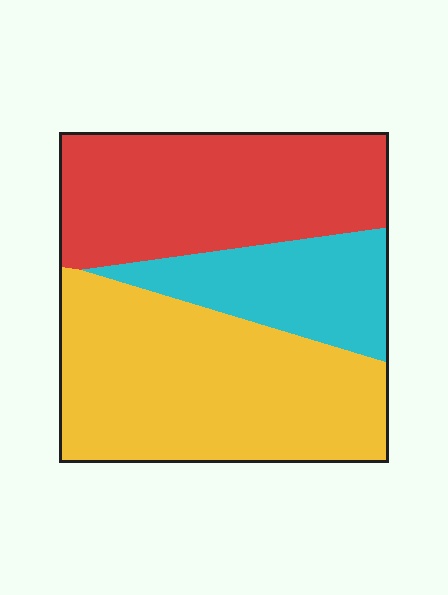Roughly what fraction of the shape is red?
Red takes up between a quarter and a half of the shape.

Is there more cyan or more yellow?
Yellow.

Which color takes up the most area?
Yellow, at roughly 45%.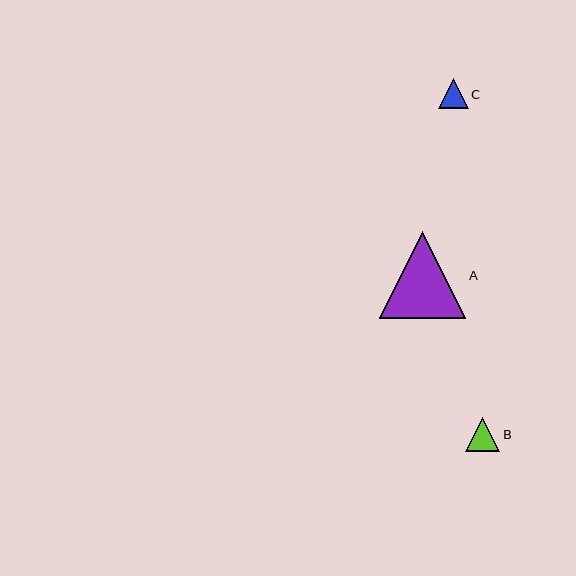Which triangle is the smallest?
Triangle C is the smallest with a size of approximately 30 pixels.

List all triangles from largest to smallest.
From largest to smallest: A, B, C.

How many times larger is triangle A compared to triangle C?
Triangle A is approximately 2.9 times the size of triangle C.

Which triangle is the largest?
Triangle A is the largest with a size of approximately 86 pixels.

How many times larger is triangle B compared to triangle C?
Triangle B is approximately 1.1 times the size of triangle C.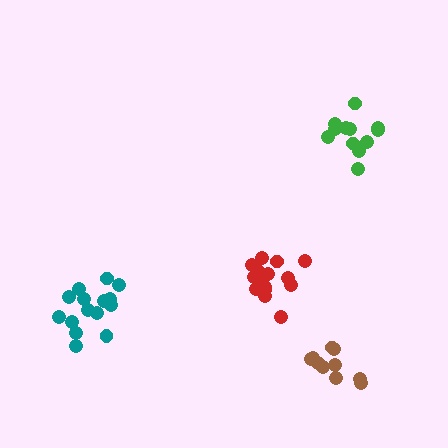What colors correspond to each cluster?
The clusters are colored: brown, teal, red, green.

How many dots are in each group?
Group 1: 10 dots, Group 2: 15 dots, Group 3: 16 dots, Group 4: 12 dots (53 total).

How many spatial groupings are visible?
There are 4 spatial groupings.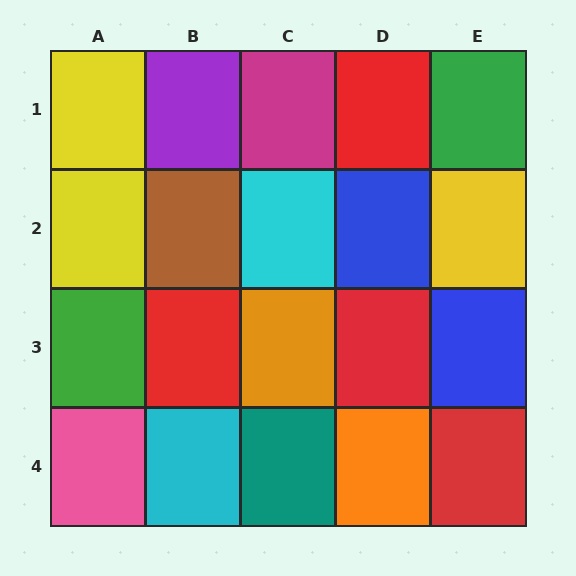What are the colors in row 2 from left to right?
Yellow, brown, cyan, blue, yellow.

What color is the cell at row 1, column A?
Yellow.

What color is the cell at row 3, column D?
Red.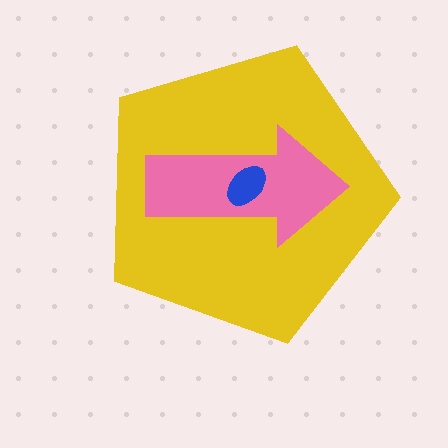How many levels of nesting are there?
3.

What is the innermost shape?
The blue ellipse.